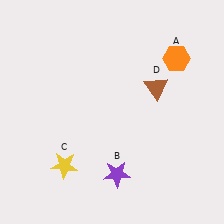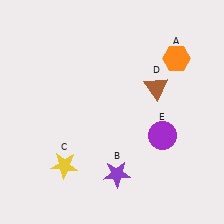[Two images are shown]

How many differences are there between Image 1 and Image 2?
There is 1 difference between the two images.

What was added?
A purple circle (E) was added in Image 2.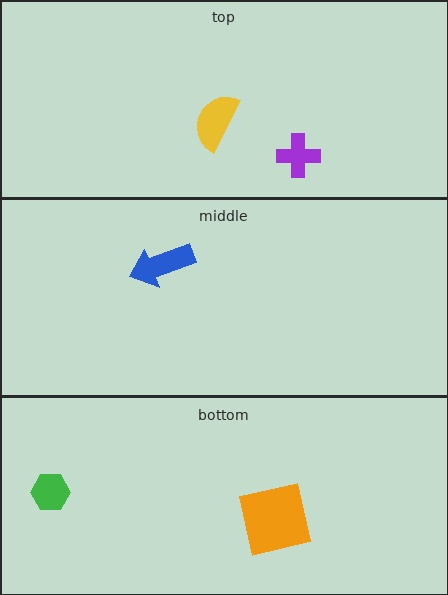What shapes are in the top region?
The purple cross, the yellow semicircle.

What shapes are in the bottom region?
The orange square, the green hexagon.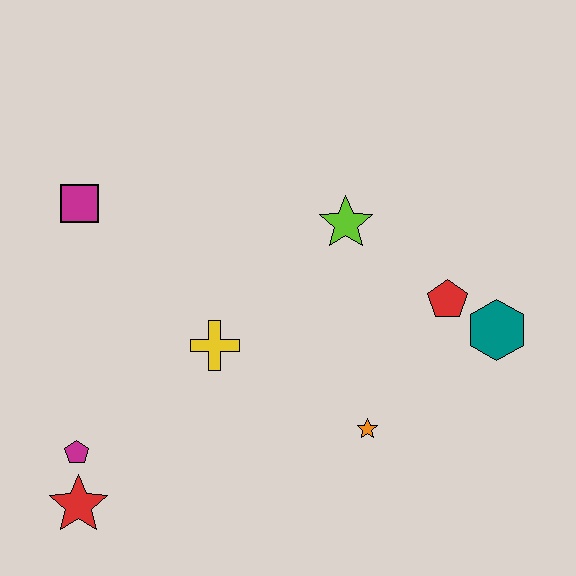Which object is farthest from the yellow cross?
The teal hexagon is farthest from the yellow cross.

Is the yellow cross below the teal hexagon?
Yes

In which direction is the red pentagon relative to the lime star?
The red pentagon is to the right of the lime star.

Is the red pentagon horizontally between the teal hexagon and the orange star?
Yes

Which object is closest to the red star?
The magenta pentagon is closest to the red star.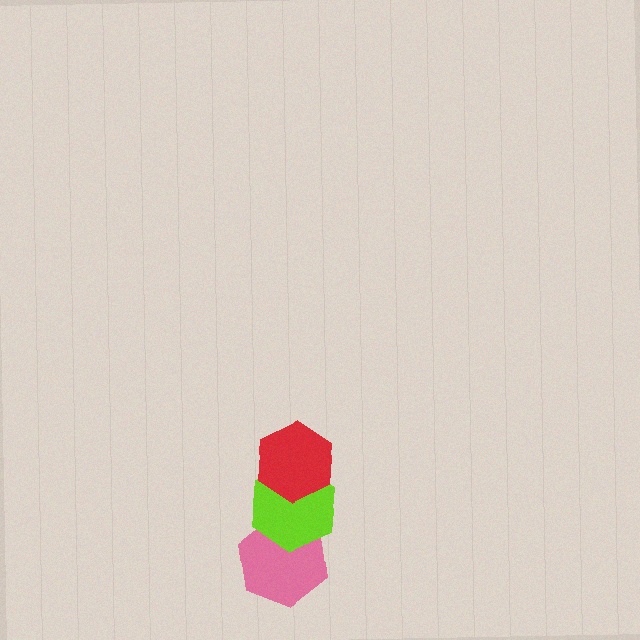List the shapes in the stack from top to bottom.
From top to bottom: the red hexagon, the lime hexagon, the pink hexagon.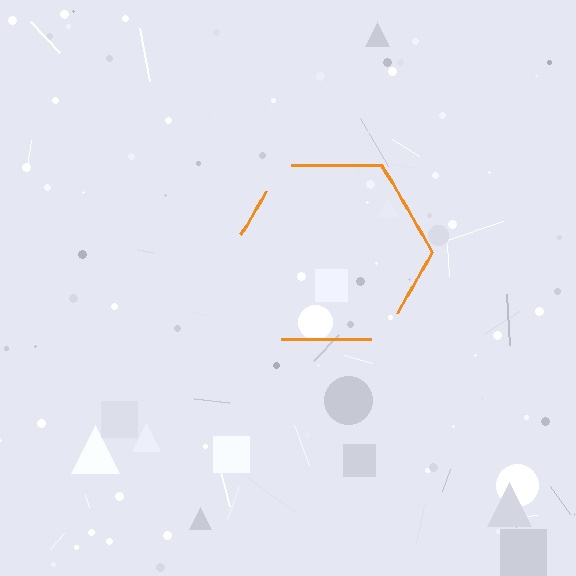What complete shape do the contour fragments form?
The contour fragments form a hexagon.